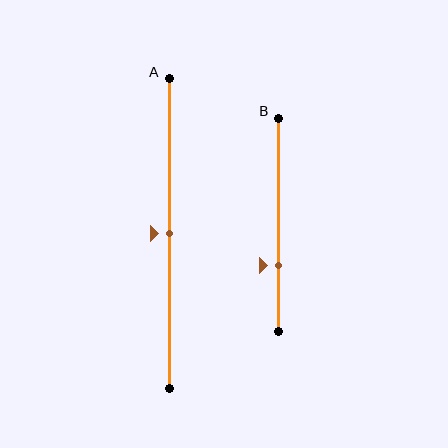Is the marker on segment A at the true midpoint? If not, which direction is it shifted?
Yes, the marker on segment A is at the true midpoint.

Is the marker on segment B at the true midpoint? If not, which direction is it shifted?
No, the marker on segment B is shifted downward by about 19% of the segment length.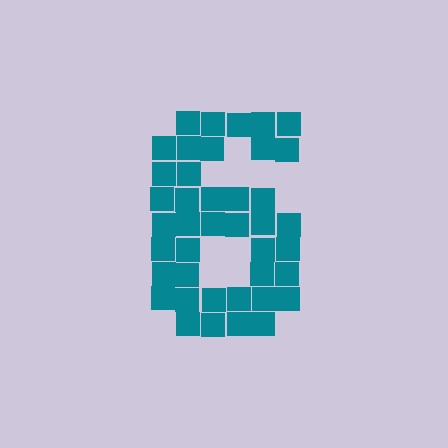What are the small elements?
The small elements are squares.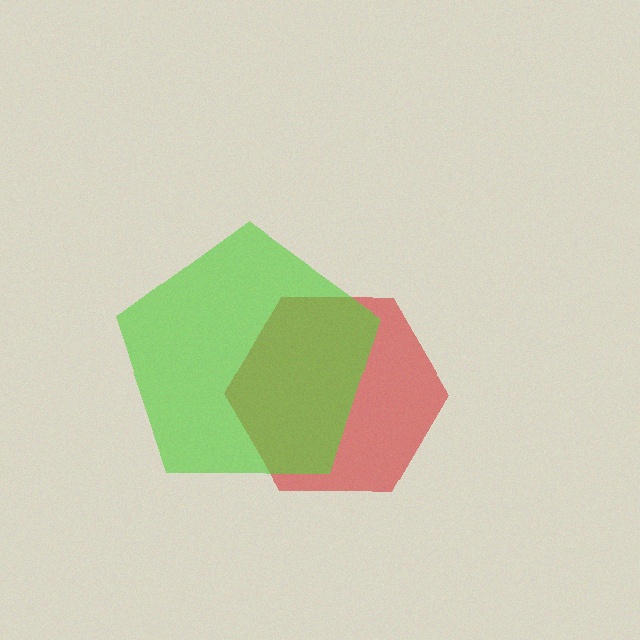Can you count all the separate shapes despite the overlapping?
Yes, there are 2 separate shapes.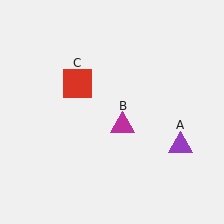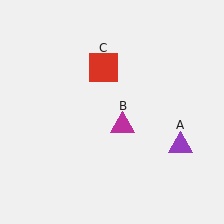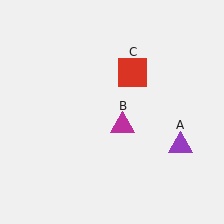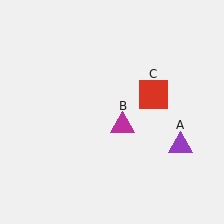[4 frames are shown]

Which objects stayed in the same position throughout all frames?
Purple triangle (object A) and magenta triangle (object B) remained stationary.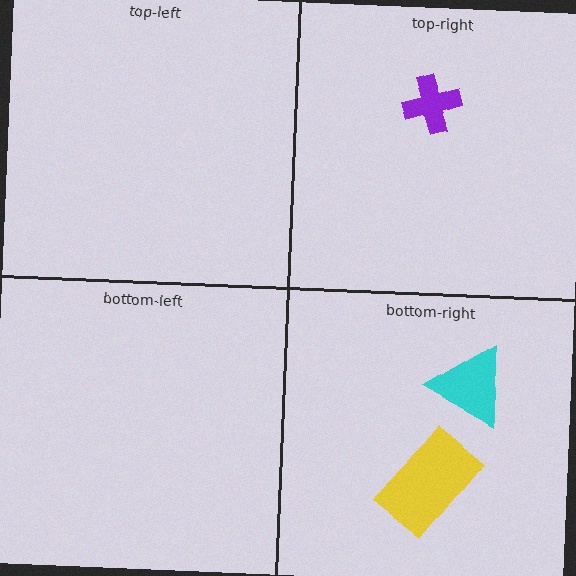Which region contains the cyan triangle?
The bottom-right region.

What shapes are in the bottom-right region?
The cyan triangle, the yellow rectangle.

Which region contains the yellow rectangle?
The bottom-right region.